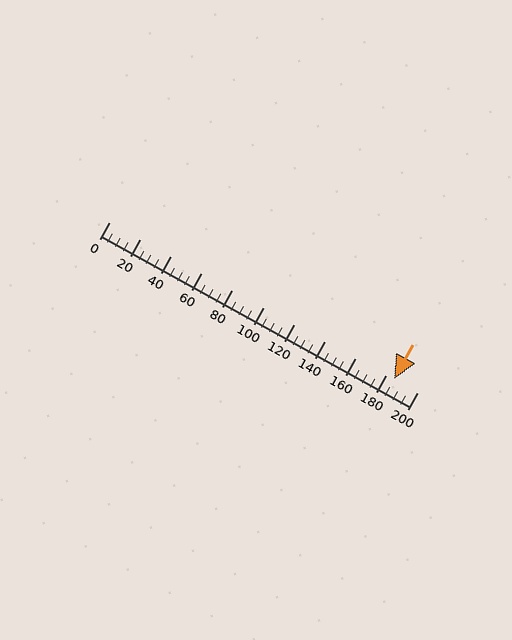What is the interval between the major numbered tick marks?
The major tick marks are spaced 20 units apart.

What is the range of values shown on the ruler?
The ruler shows values from 0 to 200.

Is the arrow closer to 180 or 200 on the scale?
The arrow is closer to 180.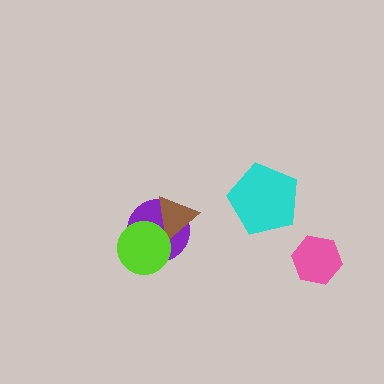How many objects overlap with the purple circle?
2 objects overlap with the purple circle.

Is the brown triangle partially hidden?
Yes, it is partially covered by another shape.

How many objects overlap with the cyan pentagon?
0 objects overlap with the cyan pentagon.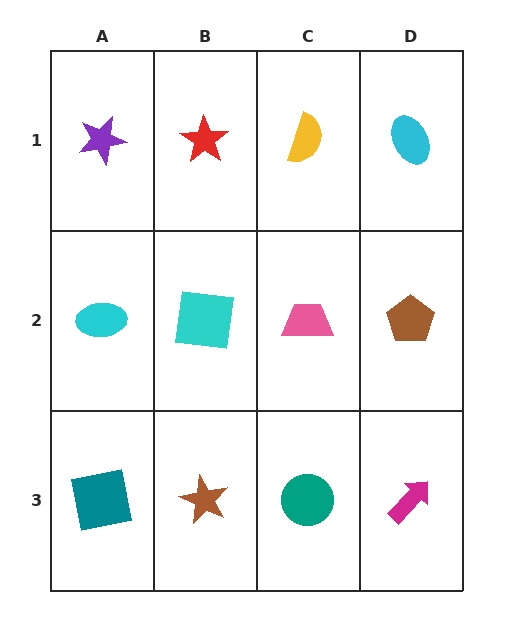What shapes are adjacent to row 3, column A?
A cyan ellipse (row 2, column A), a brown star (row 3, column B).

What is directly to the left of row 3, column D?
A teal circle.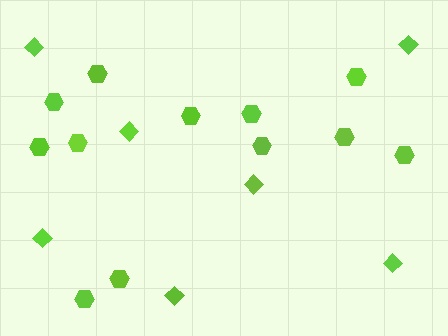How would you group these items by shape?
There are 2 groups: one group of hexagons (12) and one group of diamonds (7).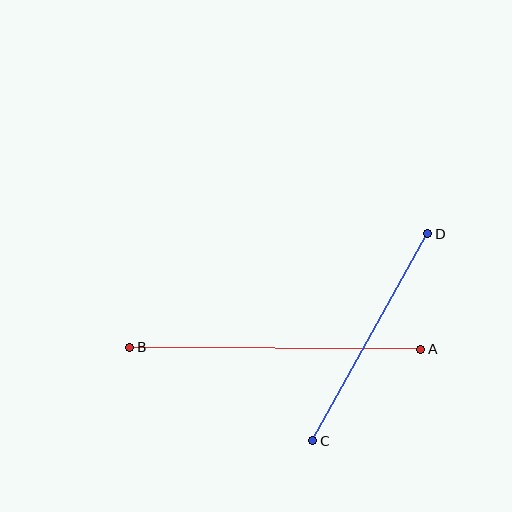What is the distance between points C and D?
The distance is approximately 237 pixels.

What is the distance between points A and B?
The distance is approximately 291 pixels.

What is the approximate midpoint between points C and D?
The midpoint is at approximately (370, 337) pixels.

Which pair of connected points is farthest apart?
Points A and B are farthest apart.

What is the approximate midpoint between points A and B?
The midpoint is at approximately (275, 348) pixels.